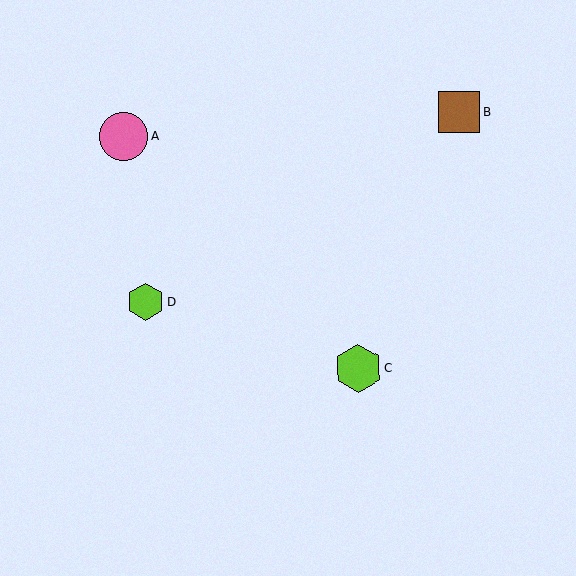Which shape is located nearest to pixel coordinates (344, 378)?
The lime hexagon (labeled C) at (358, 368) is nearest to that location.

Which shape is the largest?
The pink circle (labeled A) is the largest.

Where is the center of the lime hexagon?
The center of the lime hexagon is at (358, 368).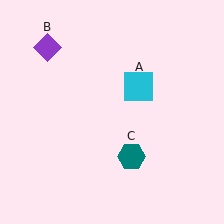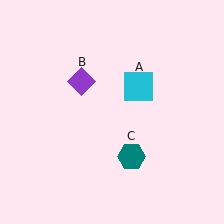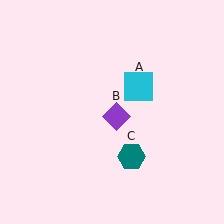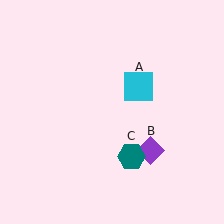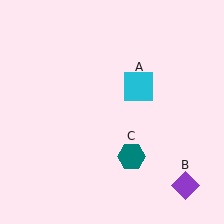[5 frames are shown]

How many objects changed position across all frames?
1 object changed position: purple diamond (object B).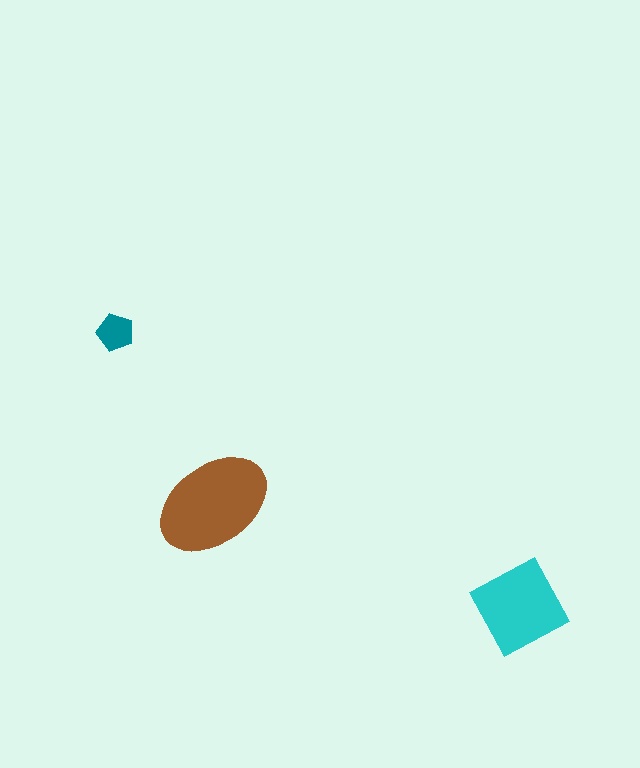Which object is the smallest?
The teal pentagon.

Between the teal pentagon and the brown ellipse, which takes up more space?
The brown ellipse.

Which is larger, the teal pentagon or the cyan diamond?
The cyan diamond.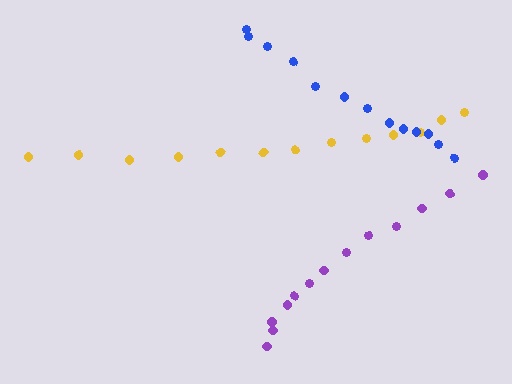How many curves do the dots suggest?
There are 3 distinct paths.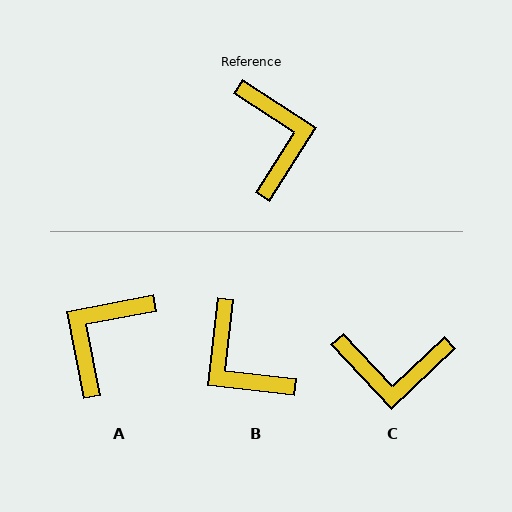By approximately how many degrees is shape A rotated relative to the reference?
Approximately 133 degrees counter-clockwise.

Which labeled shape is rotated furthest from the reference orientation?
B, about 154 degrees away.